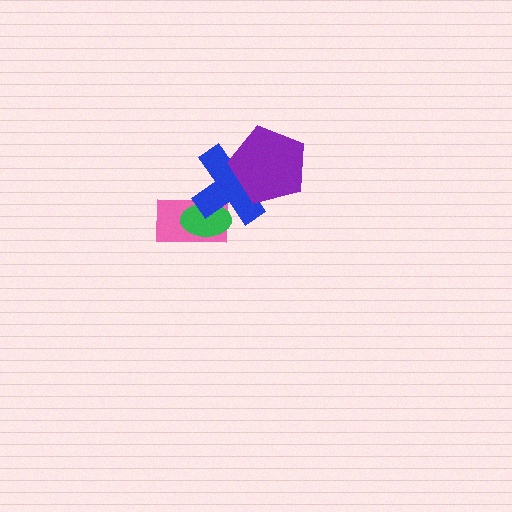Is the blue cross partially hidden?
Yes, it is partially covered by another shape.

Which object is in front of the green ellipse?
The blue cross is in front of the green ellipse.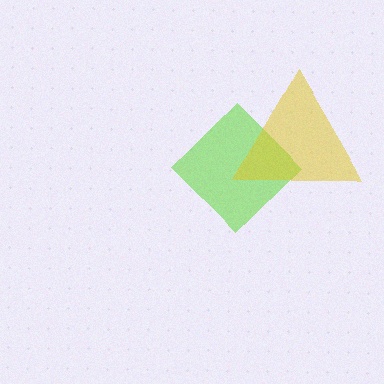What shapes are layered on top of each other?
The layered shapes are: a lime diamond, a yellow triangle.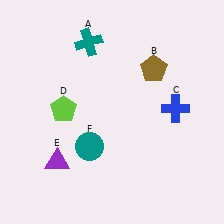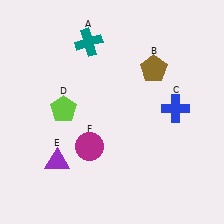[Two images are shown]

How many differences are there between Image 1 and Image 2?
There is 1 difference between the two images.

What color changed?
The circle (F) changed from teal in Image 1 to magenta in Image 2.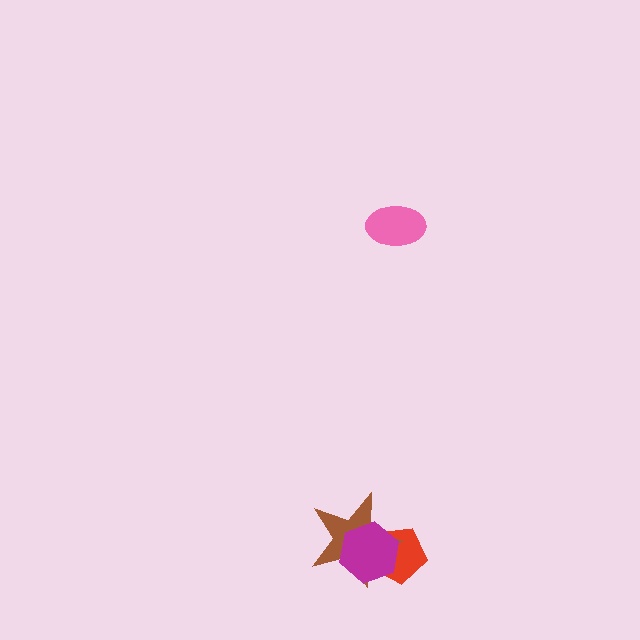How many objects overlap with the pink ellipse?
0 objects overlap with the pink ellipse.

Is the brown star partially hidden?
Yes, it is partially covered by another shape.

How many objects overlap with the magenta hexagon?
2 objects overlap with the magenta hexagon.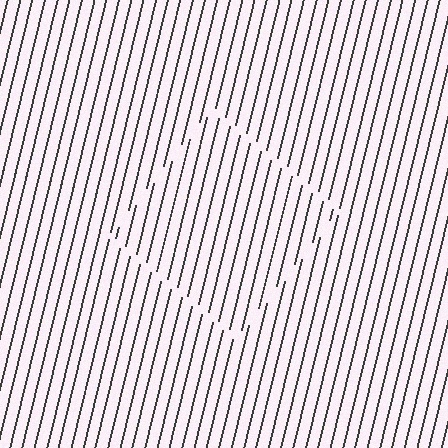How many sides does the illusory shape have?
4 sides — the line-ends trace a square.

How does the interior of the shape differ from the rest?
The interior of the shape contains the same grating, shifted by half a period — the contour is defined by the phase discontinuity where line-ends from the inner and outer gratings abut.